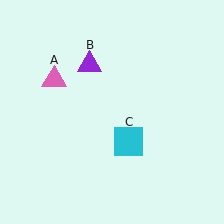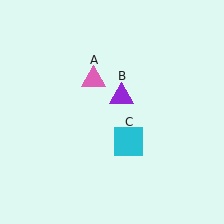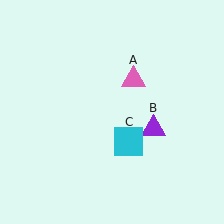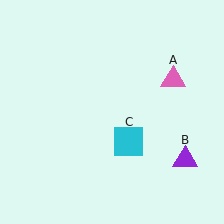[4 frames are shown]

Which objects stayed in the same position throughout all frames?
Cyan square (object C) remained stationary.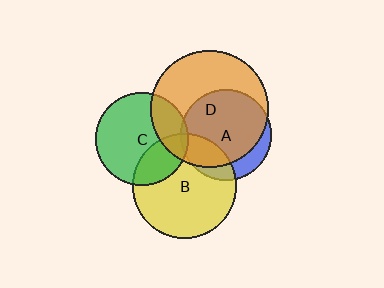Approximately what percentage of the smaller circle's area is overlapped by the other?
Approximately 80%.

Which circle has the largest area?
Circle D (orange).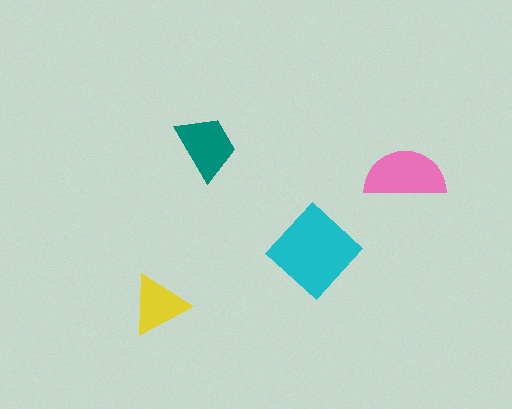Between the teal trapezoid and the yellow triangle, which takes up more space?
The teal trapezoid.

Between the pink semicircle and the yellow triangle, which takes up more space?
The pink semicircle.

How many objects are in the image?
There are 4 objects in the image.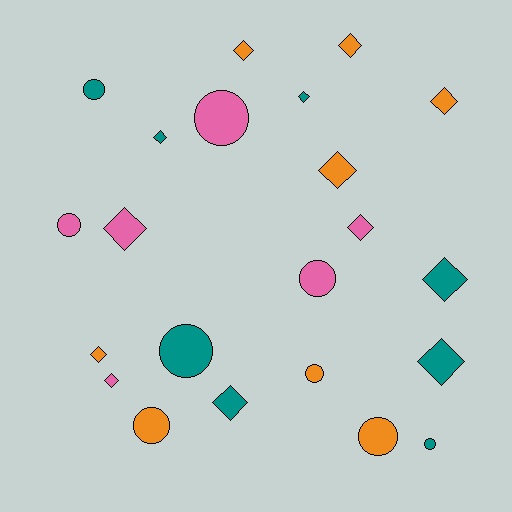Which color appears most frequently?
Orange, with 8 objects.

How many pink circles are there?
There are 3 pink circles.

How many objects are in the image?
There are 22 objects.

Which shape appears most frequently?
Diamond, with 13 objects.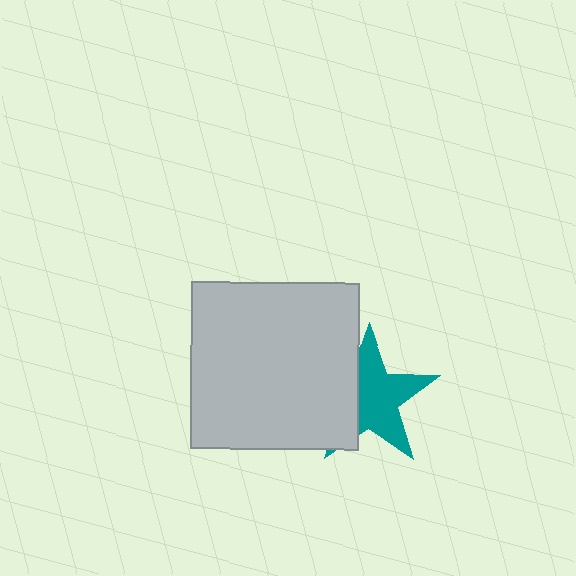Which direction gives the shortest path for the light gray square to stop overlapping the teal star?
Moving left gives the shortest separation.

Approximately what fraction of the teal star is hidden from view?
Roughly 35% of the teal star is hidden behind the light gray square.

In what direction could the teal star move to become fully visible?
The teal star could move right. That would shift it out from behind the light gray square entirely.